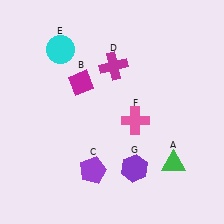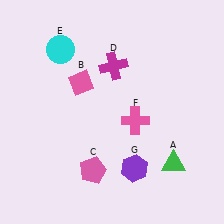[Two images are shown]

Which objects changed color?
B changed from magenta to pink. C changed from purple to pink.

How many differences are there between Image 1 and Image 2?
There are 2 differences between the two images.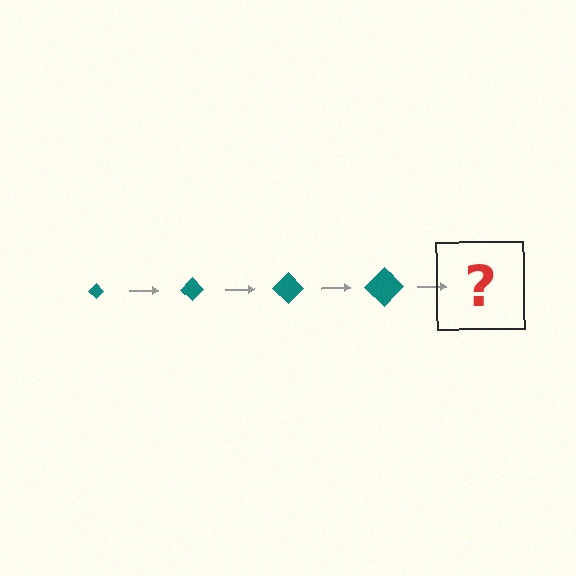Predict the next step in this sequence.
The next step is a teal diamond, larger than the previous one.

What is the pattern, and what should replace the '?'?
The pattern is that the diamond gets progressively larger each step. The '?' should be a teal diamond, larger than the previous one.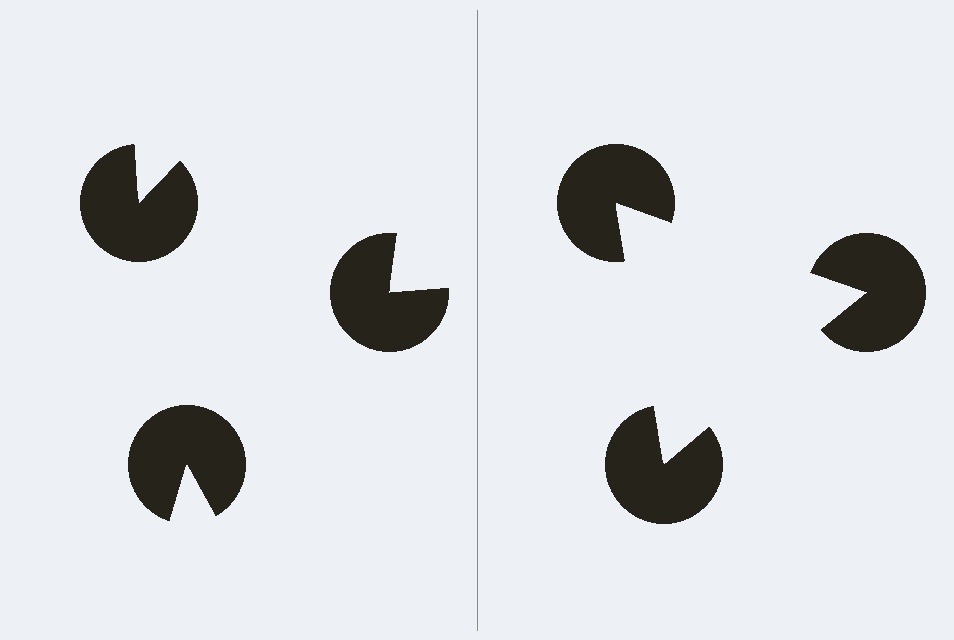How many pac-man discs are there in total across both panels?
6 — 3 on each side.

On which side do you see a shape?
An illusory triangle appears on the right side. On the left side the wedge cuts are rotated, so no coherent shape forms.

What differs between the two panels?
The pac-man discs are positioned identically on both sides; only the wedge orientations differ. On the right they align to a triangle; on the left they are misaligned.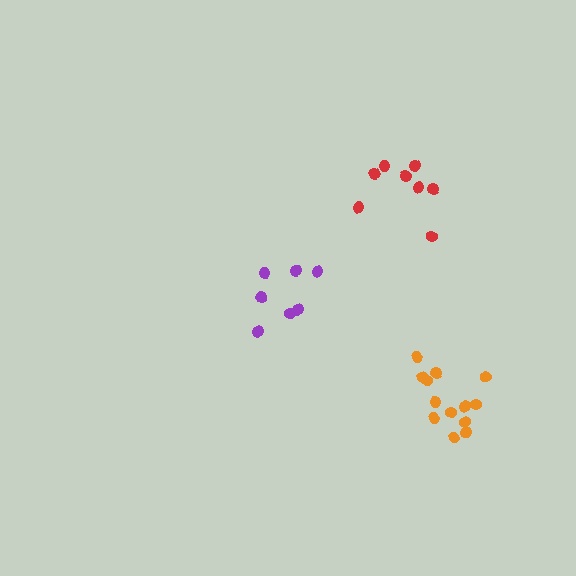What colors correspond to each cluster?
The clusters are colored: red, purple, orange.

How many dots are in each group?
Group 1: 8 dots, Group 2: 7 dots, Group 3: 13 dots (28 total).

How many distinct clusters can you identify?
There are 3 distinct clusters.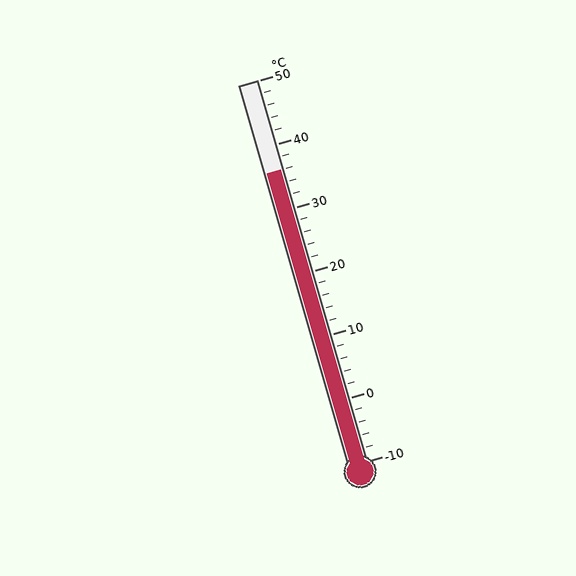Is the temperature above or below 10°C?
The temperature is above 10°C.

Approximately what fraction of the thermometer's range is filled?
The thermometer is filled to approximately 75% of its range.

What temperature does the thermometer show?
The thermometer shows approximately 36°C.